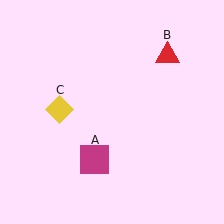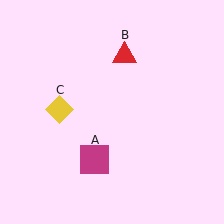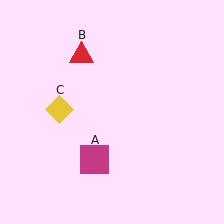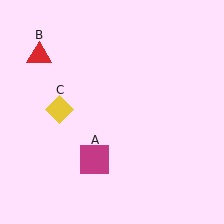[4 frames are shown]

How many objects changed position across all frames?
1 object changed position: red triangle (object B).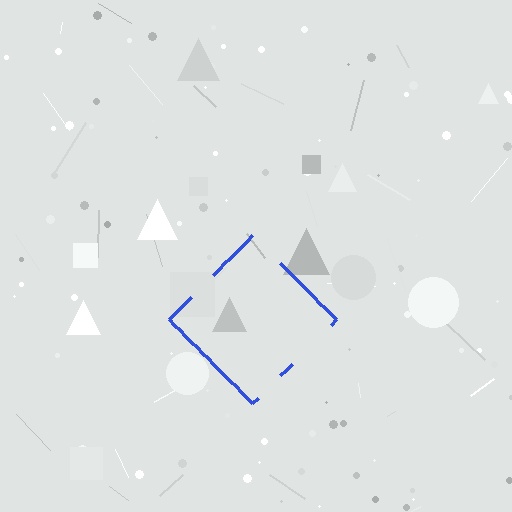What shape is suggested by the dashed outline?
The dashed outline suggests a diamond.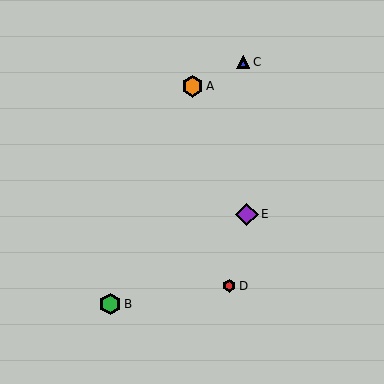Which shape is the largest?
The purple diamond (labeled E) is the largest.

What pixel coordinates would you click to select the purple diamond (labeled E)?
Click at (247, 215) to select the purple diamond E.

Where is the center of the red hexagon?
The center of the red hexagon is at (229, 286).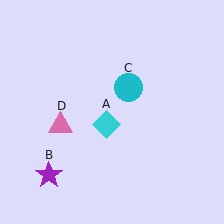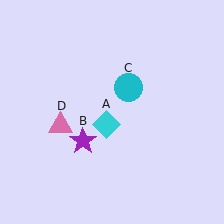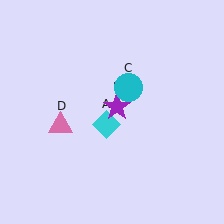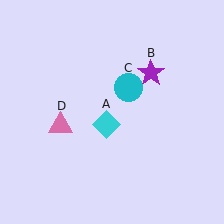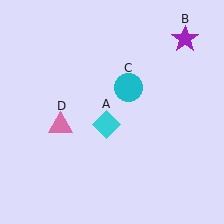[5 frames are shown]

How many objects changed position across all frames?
1 object changed position: purple star (object B).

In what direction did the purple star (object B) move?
The purple star (object B) moved up and to the right.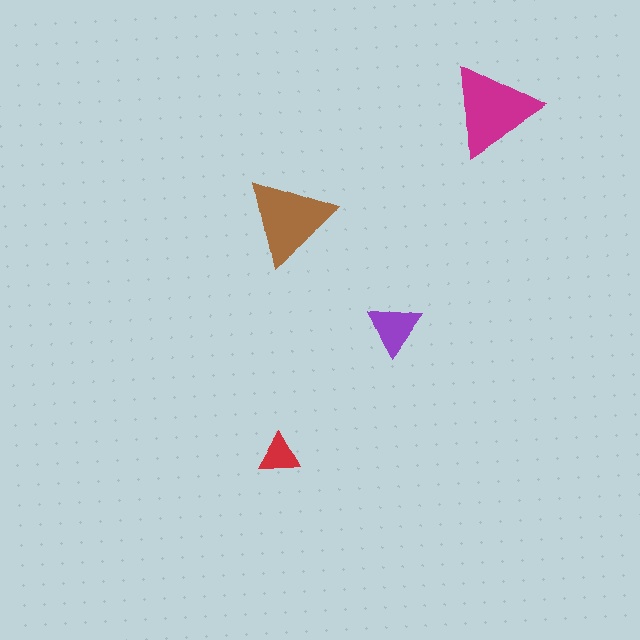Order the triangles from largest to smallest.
the magenta one, the brown one, the purple one, the red one.